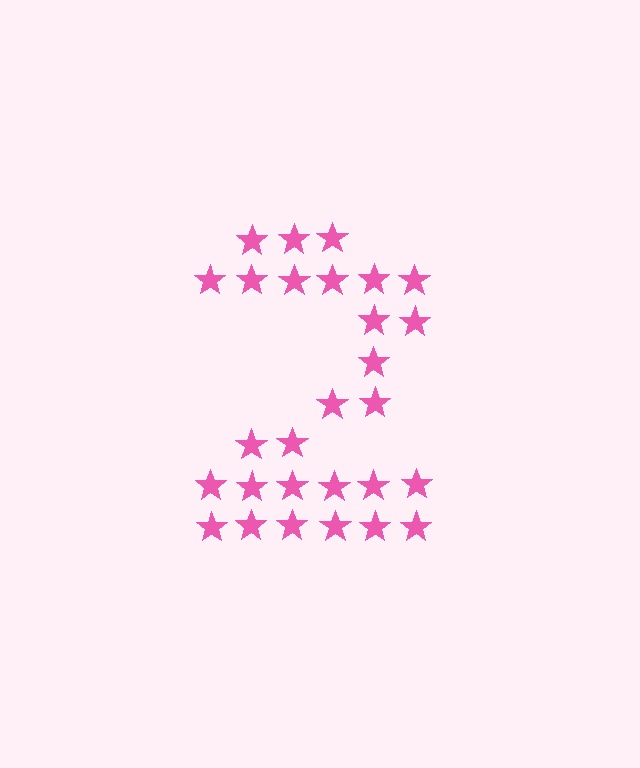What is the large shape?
The large shape is the digit 2.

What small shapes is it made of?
It is made of small stars.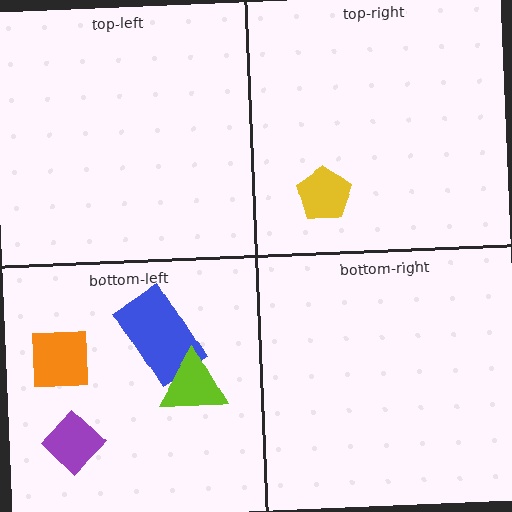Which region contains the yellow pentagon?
The top-right region.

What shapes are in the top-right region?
The yellow pentagon.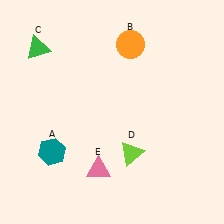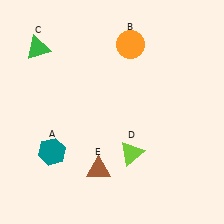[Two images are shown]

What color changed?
The triangle (E) changed from pink in Image 1 to brown in Image 2.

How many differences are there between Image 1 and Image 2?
There is 1 difference between the two images.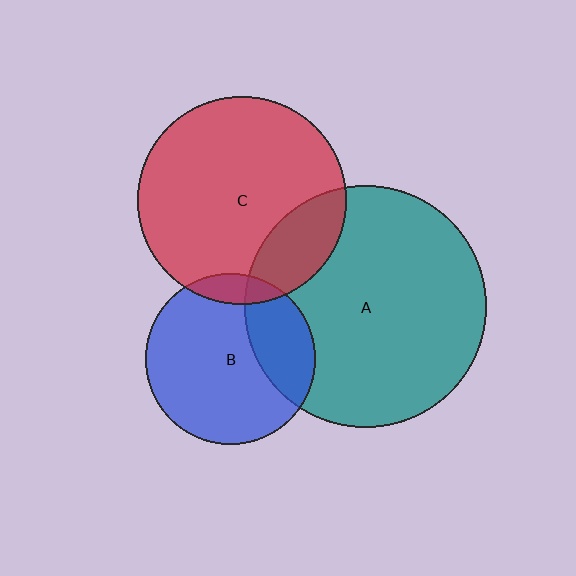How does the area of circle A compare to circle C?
Approximately 1.3 times.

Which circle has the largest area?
Circle A (teal).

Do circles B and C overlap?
Yes.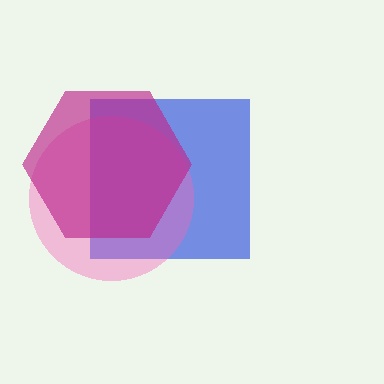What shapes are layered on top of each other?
The layered shapes are: a blue square, a pink circle, a magenta hexagon.